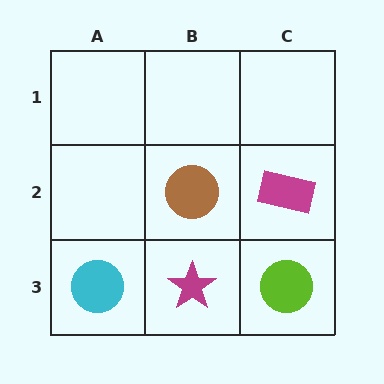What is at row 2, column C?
A magenta rectangle.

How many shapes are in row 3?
3 shapes.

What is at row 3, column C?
A lime circle.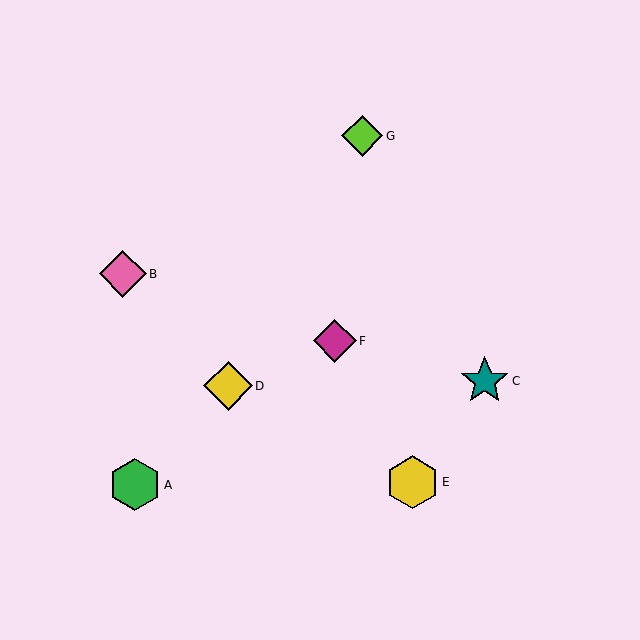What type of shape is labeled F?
Shape F is a magenta diamond.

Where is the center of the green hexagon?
The center of the green hexagon is at (135, 485).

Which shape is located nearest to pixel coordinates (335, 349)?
The magenta diamond (labeled F) at (335, 341) is nearest to that location.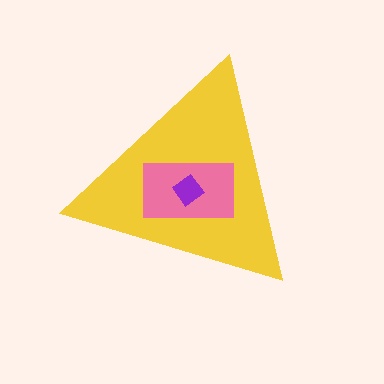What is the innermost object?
The purple diamond.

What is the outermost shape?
The yellow triangle.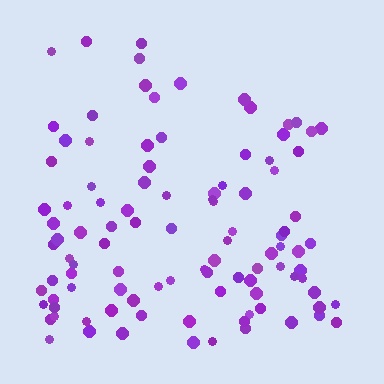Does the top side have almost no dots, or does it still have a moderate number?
Still a moderate number, just noticeably fewer than the bottom.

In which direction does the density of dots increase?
From top to bottom, with the bottom side densest.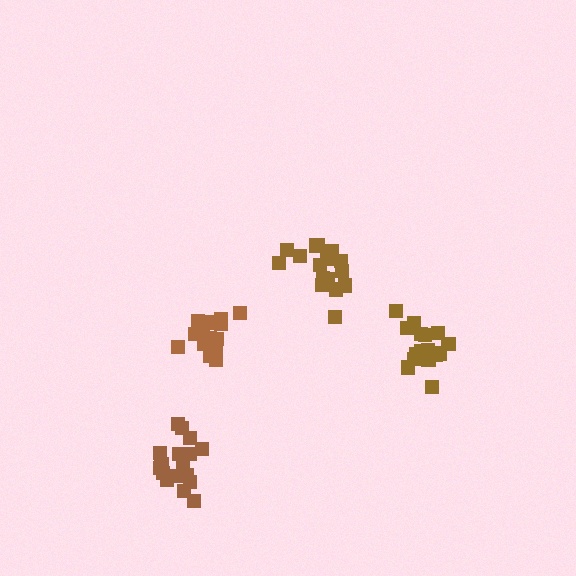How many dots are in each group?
Group 1: 18 dots, Group 2: 16 dots, Group 3: 16 dots, Group 4: 19 dots (69 total).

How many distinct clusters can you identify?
There are 4 distinct clusters.